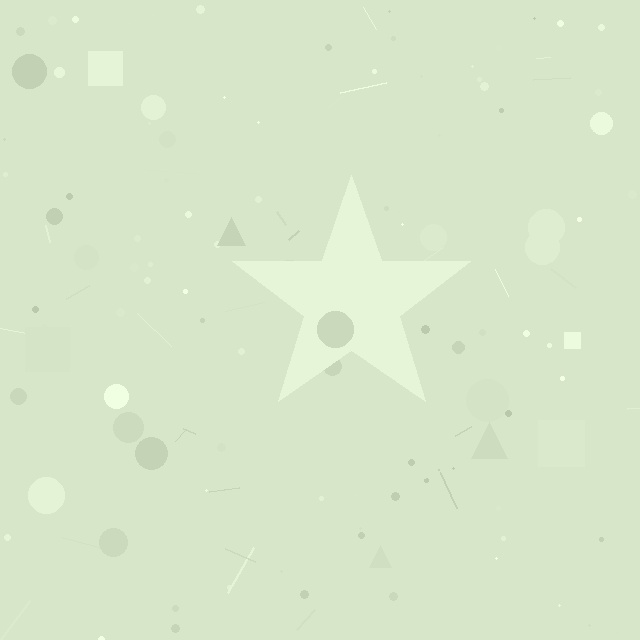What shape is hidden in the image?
A star is hidden in the image.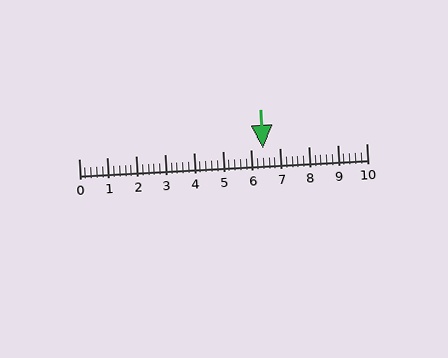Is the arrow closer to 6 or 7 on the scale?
The arrow is closer to 6.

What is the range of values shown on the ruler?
The ruler shows values from 0 to 10.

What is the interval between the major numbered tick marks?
The major tick marks are spaced 1 units apart.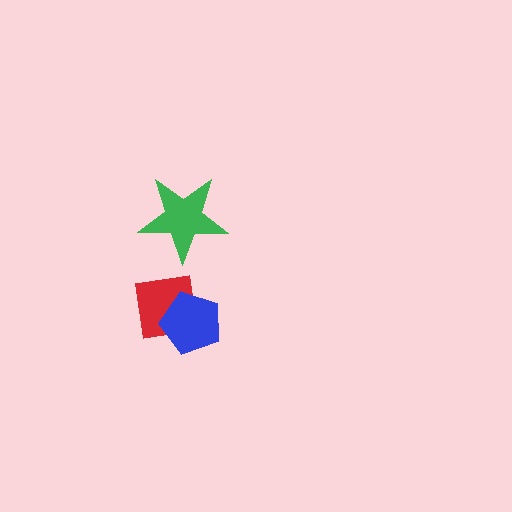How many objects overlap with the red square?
1 object overlaps with the red square.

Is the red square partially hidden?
Yes, it is partially covered by another shape.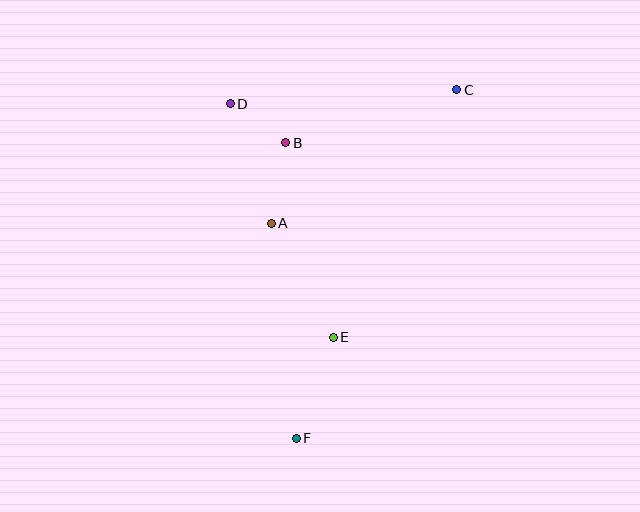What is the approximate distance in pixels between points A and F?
The distance between A and F is approximately 216 pixels.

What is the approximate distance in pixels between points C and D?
The distance between C and D is approximately 227 pixels.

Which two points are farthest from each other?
Points C and F are farthest from each other.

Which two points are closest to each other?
Points B and D are closest to each other.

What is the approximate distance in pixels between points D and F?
The distance between D and F is approximately 340 pixels.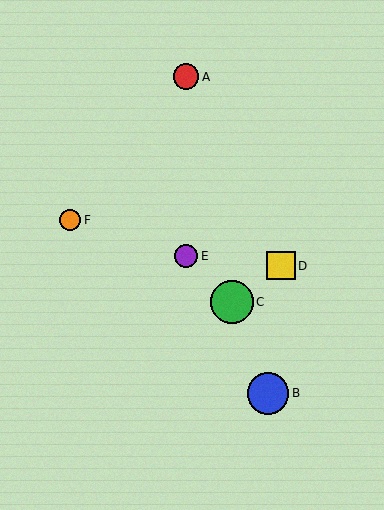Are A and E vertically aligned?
Yes, both are at x≈186.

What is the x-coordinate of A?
Object A is at x≈186.